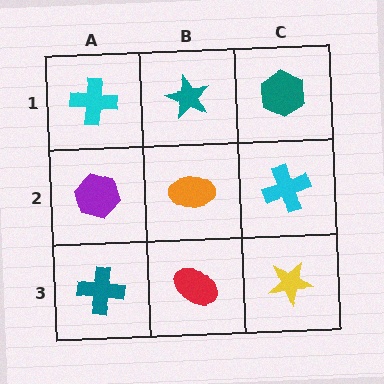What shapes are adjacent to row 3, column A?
A purple hexagon (row 2, column A), a red ellipse (row 3, column B).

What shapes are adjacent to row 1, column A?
A purple hexagon (row 2, column A), a teal star (row 1, column B).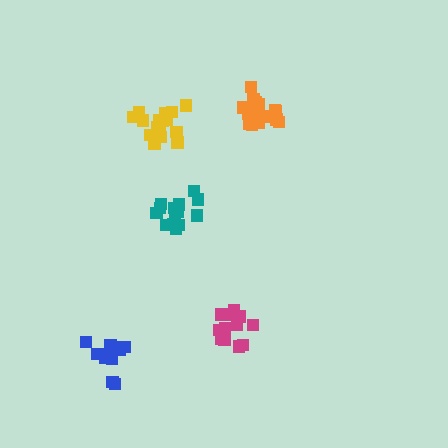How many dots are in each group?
Group 1: 15 dots, Group 2: 16 dots, Group 3: 13 dots, Group 4: 13 dots, Group 5: 18 dots (75 total).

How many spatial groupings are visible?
There are 5 spatial groupings.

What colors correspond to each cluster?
The clusters are colored: teal, yellow, blue, magenta, orange.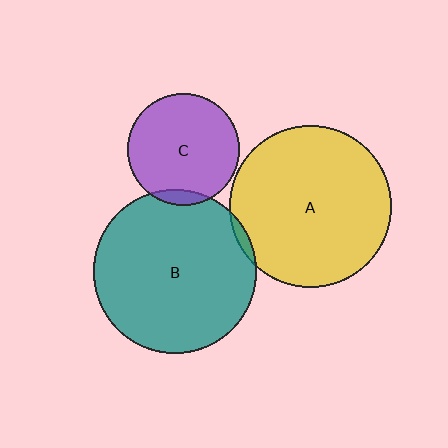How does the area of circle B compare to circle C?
Approximately 2.1 times.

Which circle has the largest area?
Circle B (teal).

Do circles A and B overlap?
Yes.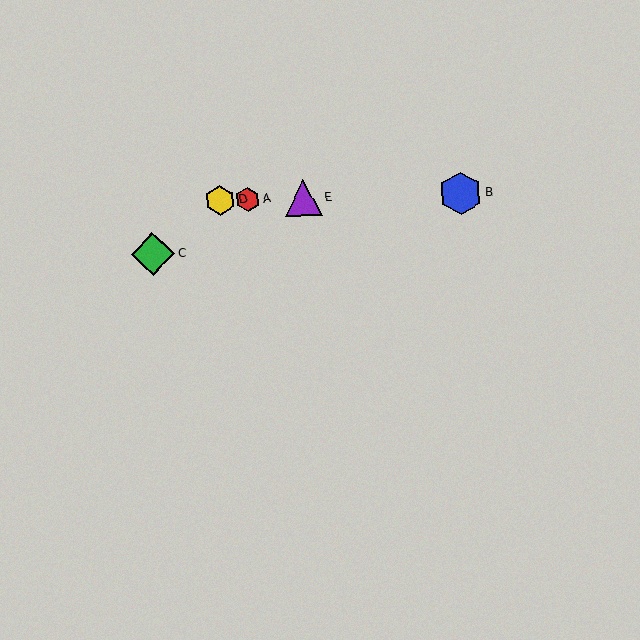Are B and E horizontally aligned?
Yes, both are at y≈193.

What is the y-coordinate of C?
Object C is at y≈254.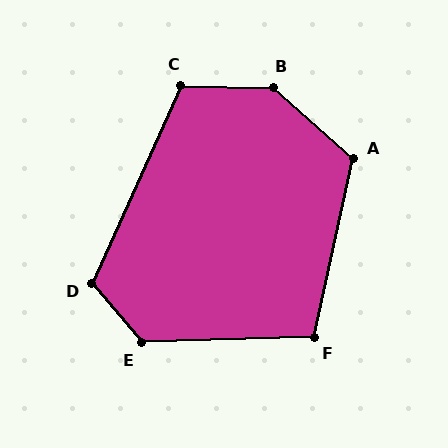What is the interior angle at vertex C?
Approximately 113 degrees (obtuse).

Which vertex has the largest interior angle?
B, at approximately 140 degrees.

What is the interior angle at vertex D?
Approximately 116 degrees (obtuse).